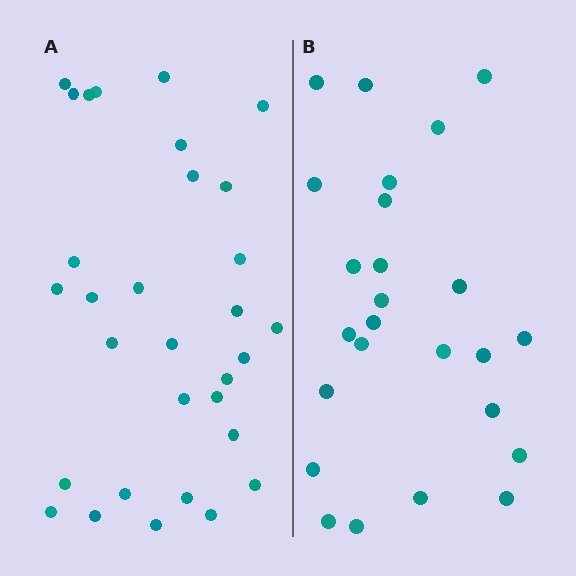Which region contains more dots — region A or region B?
Region A (the left region) has more dots.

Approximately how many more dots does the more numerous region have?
Region A has about 6 more dots than region B.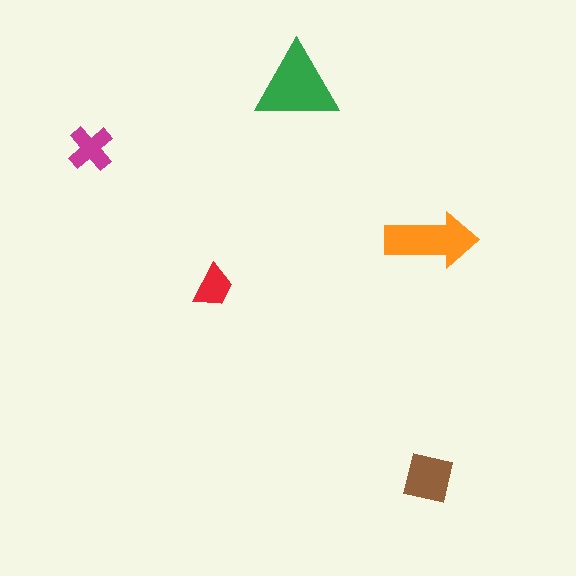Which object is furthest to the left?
The magenta cross is leftmost.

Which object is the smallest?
The red trapezoid.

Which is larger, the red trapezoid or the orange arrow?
The orange arrow.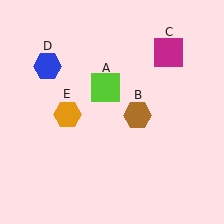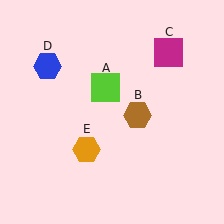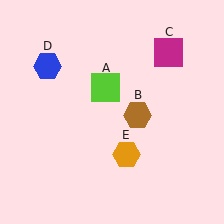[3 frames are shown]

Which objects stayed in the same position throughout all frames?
Lime square (object A) and brown hexagon (object B) and magenta square (object C) and blue hexagon (object D) remained stationary.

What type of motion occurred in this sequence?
The orange hexagon (object E) rotated counterclockwise around the center of the scene.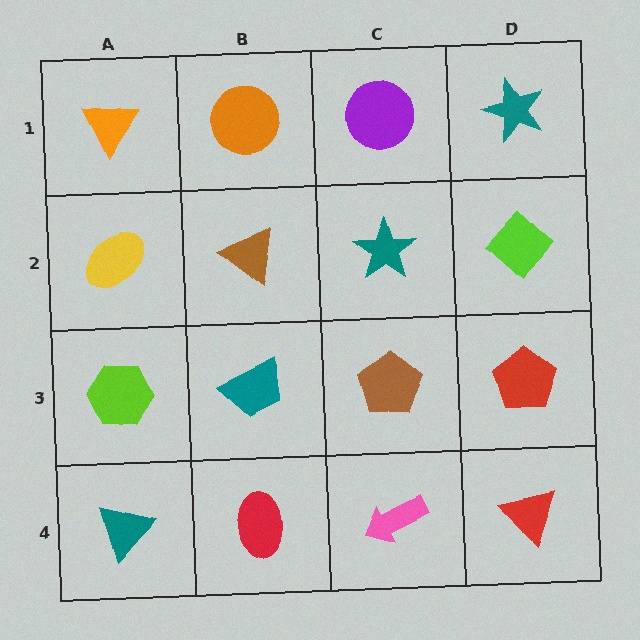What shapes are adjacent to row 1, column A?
A yellow ellipse (row 2, column A), an orange circle (row 1, column B).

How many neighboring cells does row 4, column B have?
3.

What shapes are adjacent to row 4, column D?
A red pentagon (row 3, column D), a pink arrow (row 4, column C).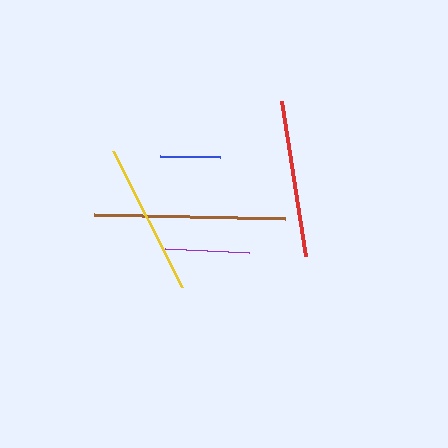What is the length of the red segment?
The red segment is approximately 158 pixels long.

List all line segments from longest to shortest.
From longest to shortest: brown, red, yellow, purple, blue.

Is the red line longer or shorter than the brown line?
The brown line is longer than the red line.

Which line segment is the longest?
The brown line is the longest at approximately 191 pixels.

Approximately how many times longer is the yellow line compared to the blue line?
The yellow line is approximately 2.5 times the length of the blue line.